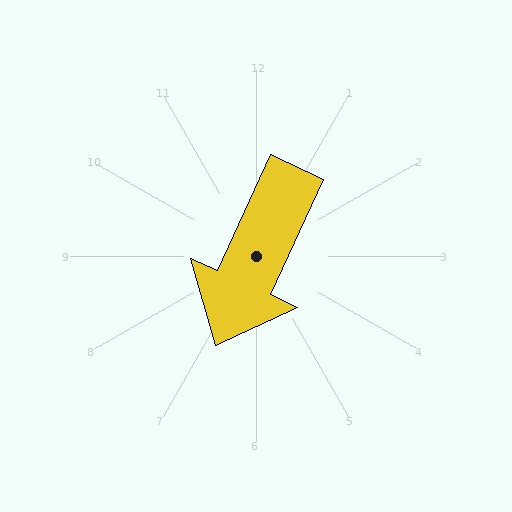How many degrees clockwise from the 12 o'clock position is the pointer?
Approximately 205 degrees.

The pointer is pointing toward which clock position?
Roughly 7 o'clock.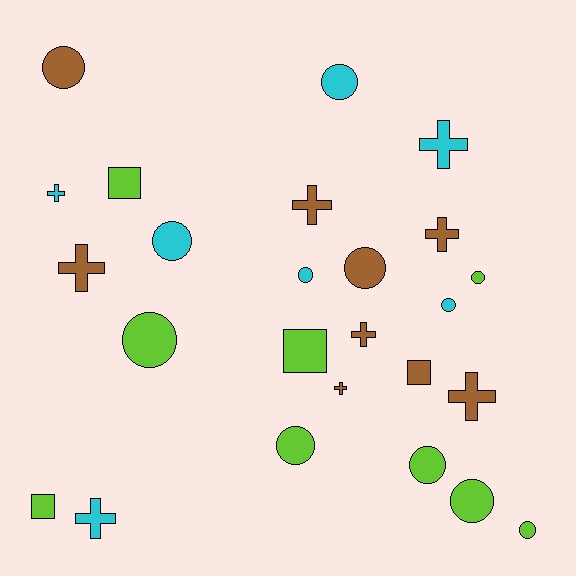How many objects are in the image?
There are 25 objects.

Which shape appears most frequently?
Circle, with 12 objects.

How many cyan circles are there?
There are 4 cyan circles.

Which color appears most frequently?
Brown, with 9 objects.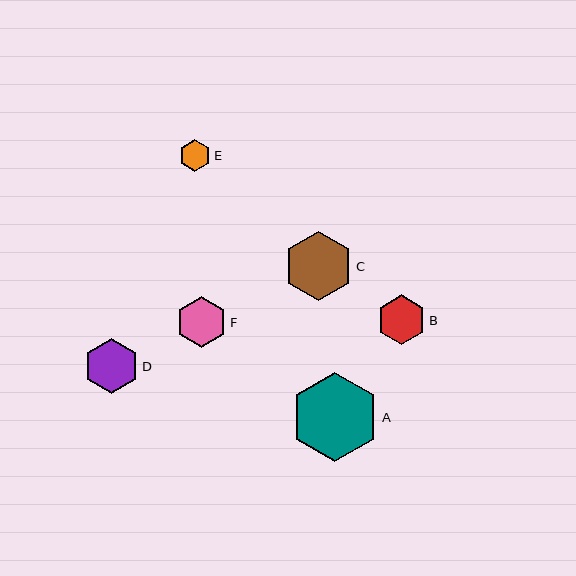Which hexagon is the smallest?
Hexagon E is the smallest with a size of approximately 32 pixels.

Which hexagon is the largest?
Hexagon A is the largest with a size of approximately 89 pixels.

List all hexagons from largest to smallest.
From largest to smallest: A, C, D, F, B, E.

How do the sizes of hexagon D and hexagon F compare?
Hexagon D and hexagon F are approximately the same size.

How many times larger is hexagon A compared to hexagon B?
Hexagon A is approximately 1.8 times the size of hexagon B.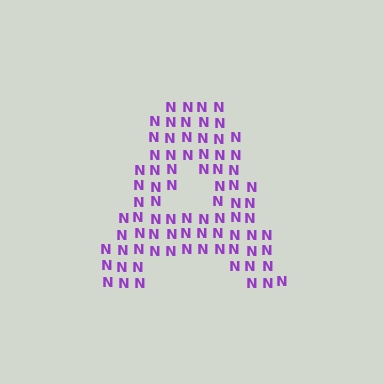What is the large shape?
The large shape is the letter A.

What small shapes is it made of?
It is made of small letter N's.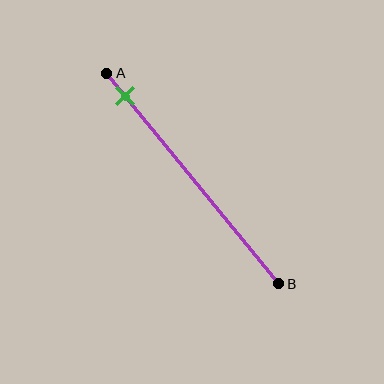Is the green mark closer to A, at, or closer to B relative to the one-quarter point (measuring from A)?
The green mark is closer to point A than the one-quarter point of segment AB.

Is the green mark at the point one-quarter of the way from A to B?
No, the mark is at about 10% from A, not at the 25% one-quarter point.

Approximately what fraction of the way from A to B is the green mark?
The green mark is approximately 10% of the way from A to B.